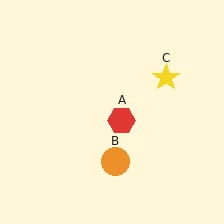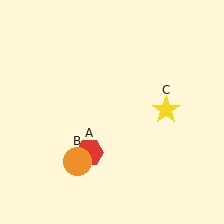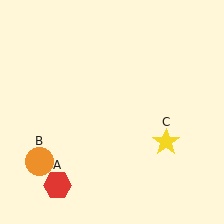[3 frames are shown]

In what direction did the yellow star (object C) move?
The yellow star (object C) moved down.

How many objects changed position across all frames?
3 objects changed position: red hexagon (object A), orange circle (object B), yellow star (object C).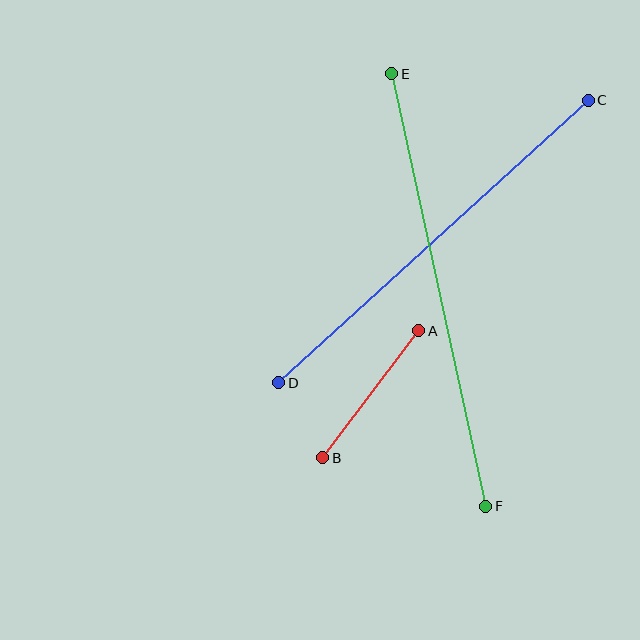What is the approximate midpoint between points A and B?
The midpoint is at approximately (371, 394) pixels.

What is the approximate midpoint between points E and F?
The midpoint is at approximately (439, 290) pixels.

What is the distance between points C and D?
The distance is approximately 419 pixels.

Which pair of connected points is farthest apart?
Points E and F are farthest apart.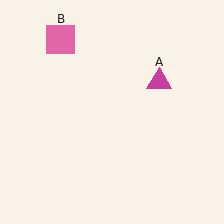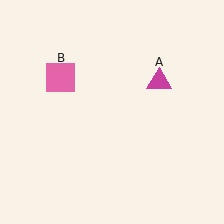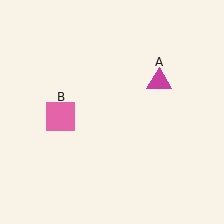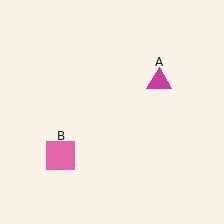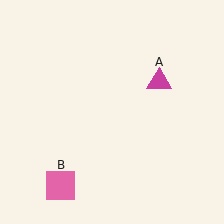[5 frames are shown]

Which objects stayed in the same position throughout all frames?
Magenta triangle (object A) remained stationary.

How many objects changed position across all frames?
1 object changed position: pink square (object B).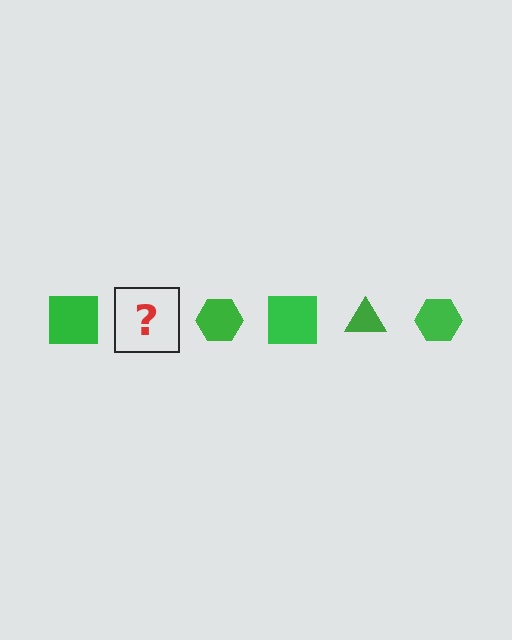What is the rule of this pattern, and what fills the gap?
The rule is that the pattern cycles through square, triangle, hexagon shapes in green. The gap should be filled with a green triangle.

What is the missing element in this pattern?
The missing element is a green triangle.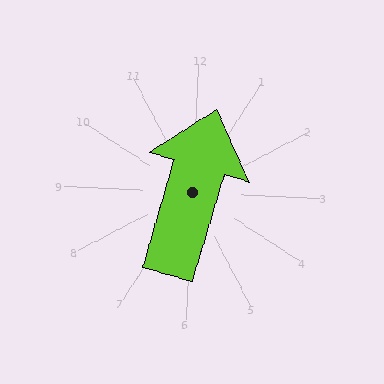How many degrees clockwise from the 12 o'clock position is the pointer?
Approximately 14 degrees.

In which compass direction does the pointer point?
North.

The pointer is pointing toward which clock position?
Roughly 12 o'clock.